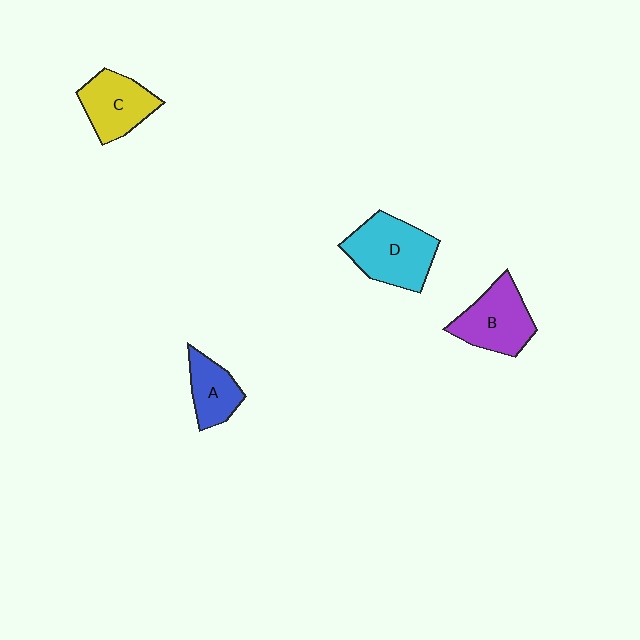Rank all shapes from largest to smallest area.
From largest to smallest: D (cyan), B (purple), C (yellow), A (blue).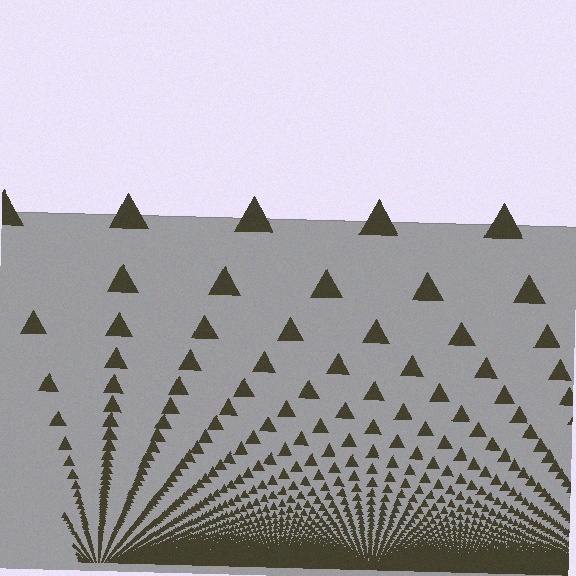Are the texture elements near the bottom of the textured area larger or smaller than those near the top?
Smaller. The gradient is inverted — elements near the bottom are smaller and denser.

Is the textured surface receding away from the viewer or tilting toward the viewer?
The surface appears to tilt toward the viewer. Texture elements get larger and sparser toward the top.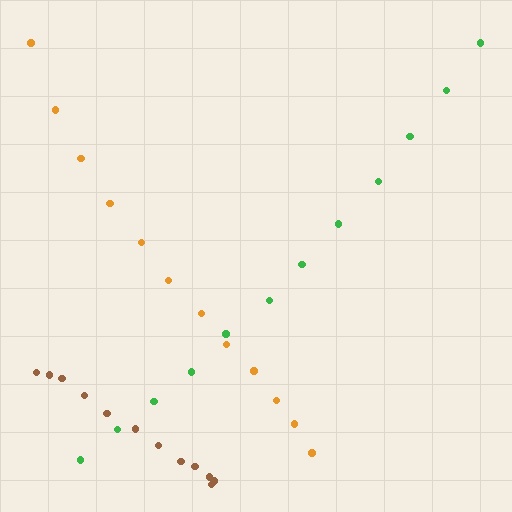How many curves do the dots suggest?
There are 3 distinct paths.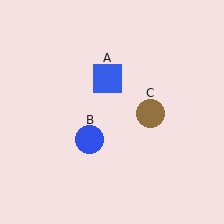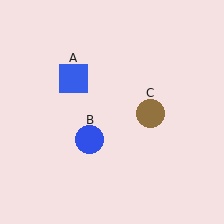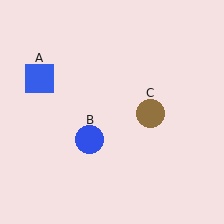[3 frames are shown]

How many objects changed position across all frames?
1 object changed position: blue square (object A).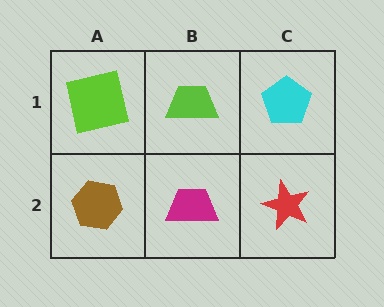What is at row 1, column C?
A cyan pentagon.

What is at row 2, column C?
A red star.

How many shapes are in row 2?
3 shapes.